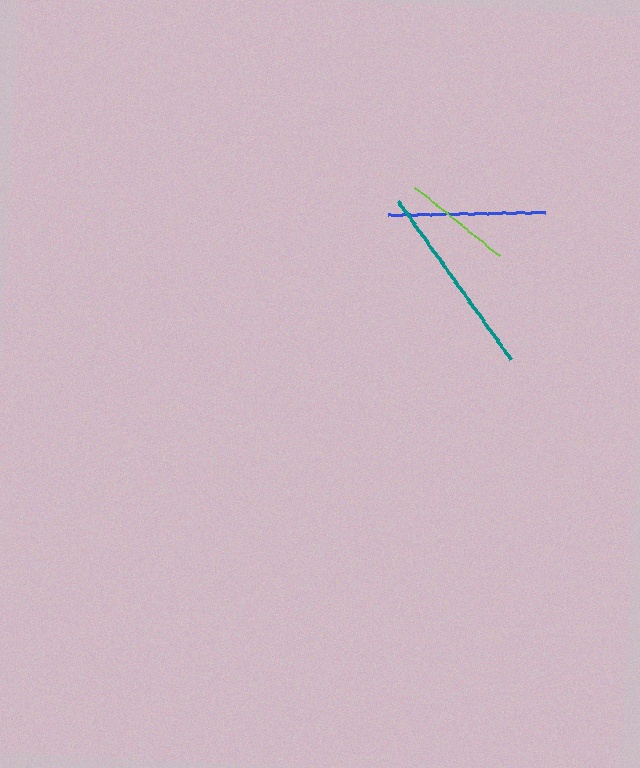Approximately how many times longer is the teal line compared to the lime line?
The teal line is approximately 1.8 times the length of the lime line.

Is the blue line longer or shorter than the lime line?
The blue line is longer than the lime line.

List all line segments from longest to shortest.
From longest to shortest: teal, blue, lime.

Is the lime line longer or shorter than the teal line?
The teal line is longer than the lime line.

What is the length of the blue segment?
The blue segment is approximately 157 pixels long.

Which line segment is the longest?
The teal line is the longest at approximately 194 pixels.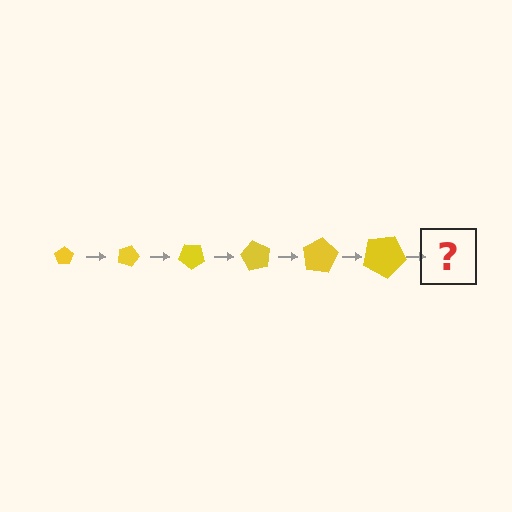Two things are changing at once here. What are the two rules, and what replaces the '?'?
The two rules are that the pentagon grows larger each step and it rotates 20 degrees each step. The '?' should be a pentagon, larger than the previous one and rotated 120 degrees from the start.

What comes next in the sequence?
The next element should be a pentagon, larger than the previous one and rotated 120 degrees from the start.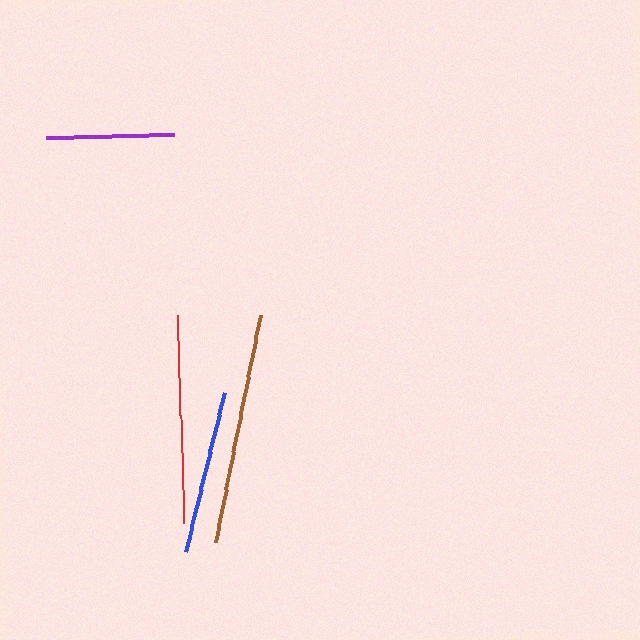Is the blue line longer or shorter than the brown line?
The brown line is longer than the blue line.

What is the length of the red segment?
The red segment is approximately 209 pixels long.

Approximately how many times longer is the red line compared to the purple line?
The red line is approximately 1.6 times the length of the purple line.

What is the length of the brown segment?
The brown segment is approximately 231 pixels long.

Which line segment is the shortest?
The purple line is the shortest at approximately 127 pixels.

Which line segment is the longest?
The brown line is the longest at approximately 231 pixels.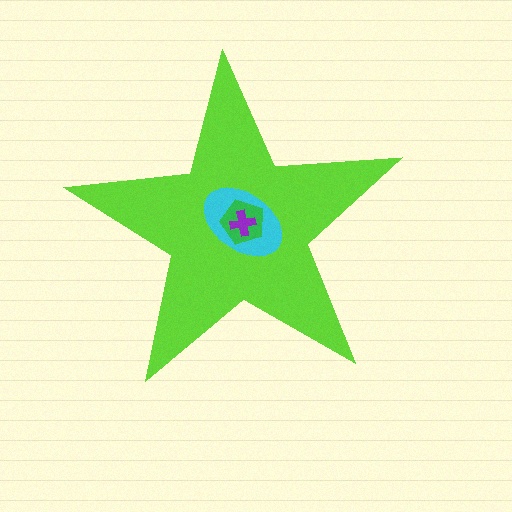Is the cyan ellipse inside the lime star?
Yes.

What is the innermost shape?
The purple cross.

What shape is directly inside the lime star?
The cyan ellipse.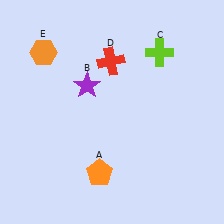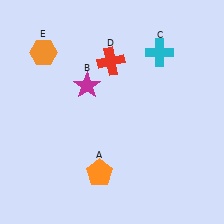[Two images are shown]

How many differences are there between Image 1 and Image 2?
There are 2 differences between the two images.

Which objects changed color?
B changed from purple to magenta. C changed from lime to cyan.